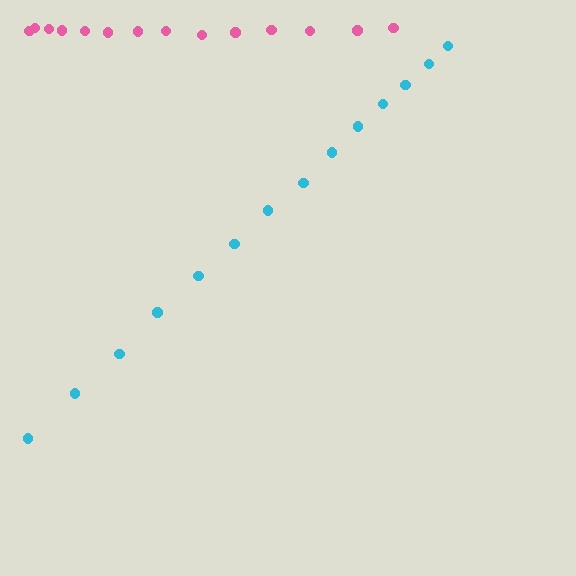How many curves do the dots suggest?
There are 2 distinct paths.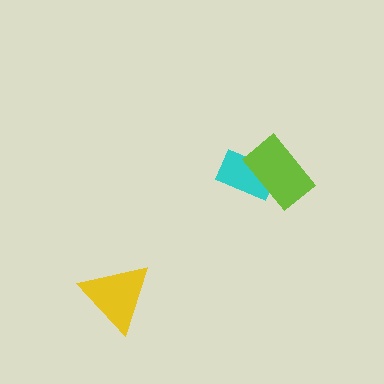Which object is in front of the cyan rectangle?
The lime rectangle is in front of the cyan rectangle.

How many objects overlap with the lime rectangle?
1 object overlaps with the lime rectangle.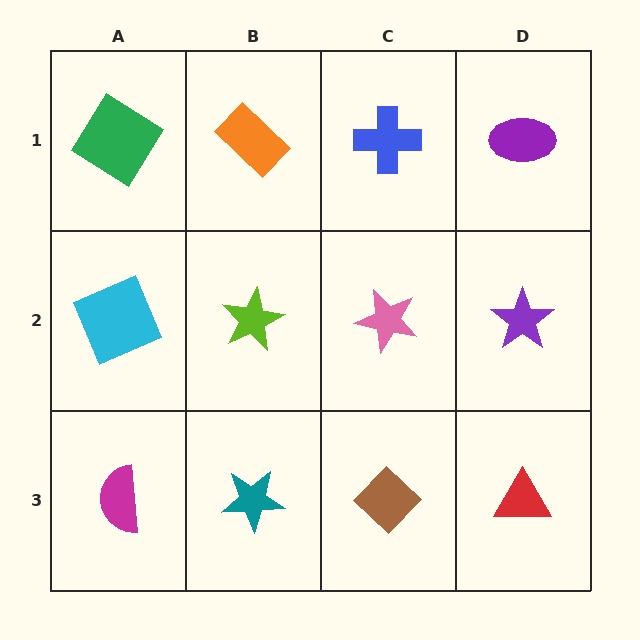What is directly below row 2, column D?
A red triangle.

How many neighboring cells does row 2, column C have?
4.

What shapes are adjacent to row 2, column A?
A green diamond (row 1, column A), a magenta semicircle (row 3, column A), a lime star (row 2, column B).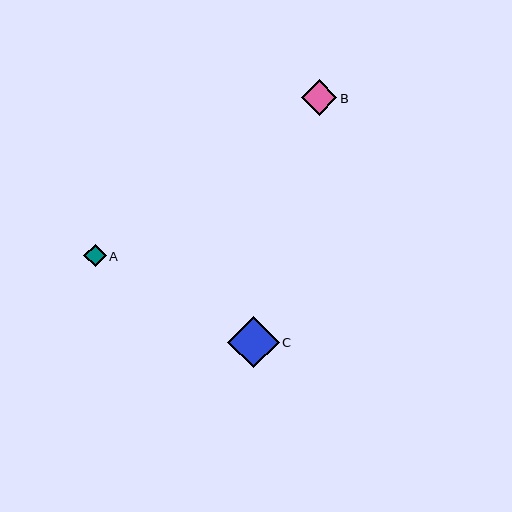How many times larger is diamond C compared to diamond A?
Diamond C is approximately 2.3 times the size of diamond A.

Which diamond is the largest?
Diamond C is the largest with a size of approximately 52 pixels.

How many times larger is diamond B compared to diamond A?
Diamond B is approximately 1.6 times the size of diamond A.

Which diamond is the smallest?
Diamond A is the smallest with a size of approximately 23 pixels.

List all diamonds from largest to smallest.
From largest to smallest: C, B, A.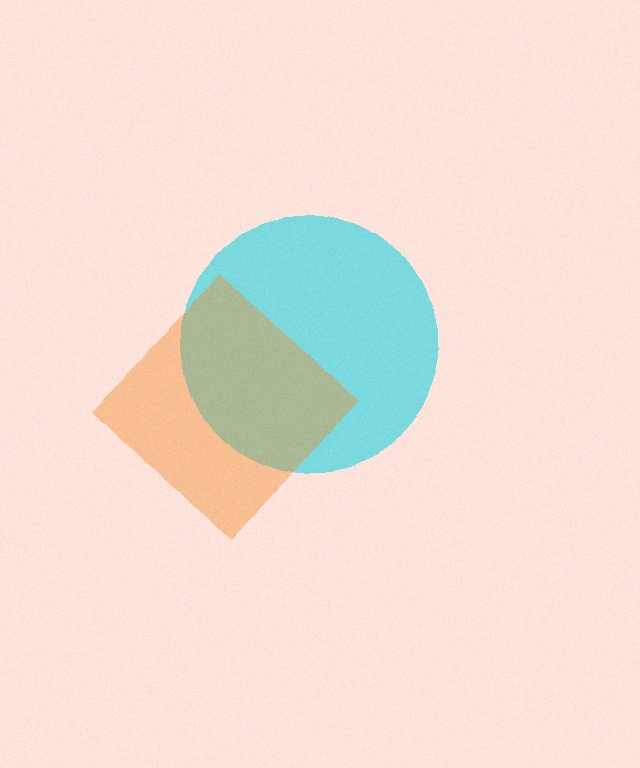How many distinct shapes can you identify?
There are 2 distinct shapes: a cyan circle, an orange diamond.